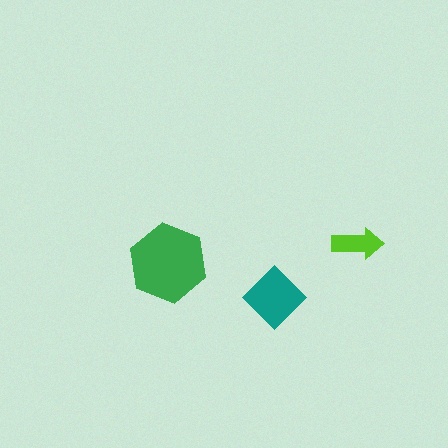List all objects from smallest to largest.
The lime arrow, the teal diamond, the green hexagon.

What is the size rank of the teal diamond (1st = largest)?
2nd.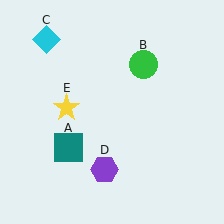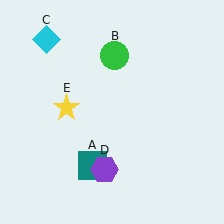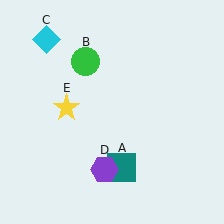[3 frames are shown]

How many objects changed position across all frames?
2 objects changed position: teal square (object A), green circle (object B).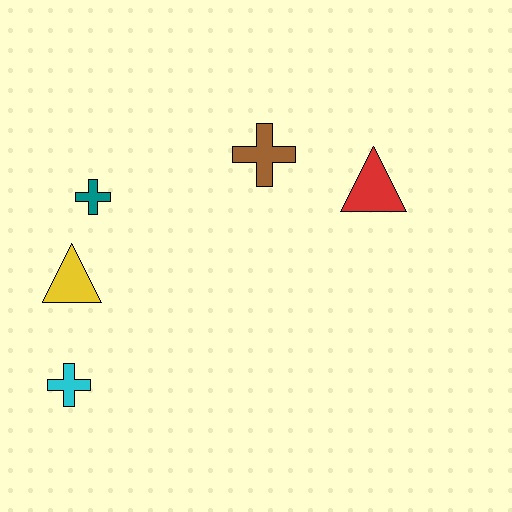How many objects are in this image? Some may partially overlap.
There are 5 objects.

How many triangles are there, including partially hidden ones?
There are 2 triangles.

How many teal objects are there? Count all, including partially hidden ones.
There is 1 teal object.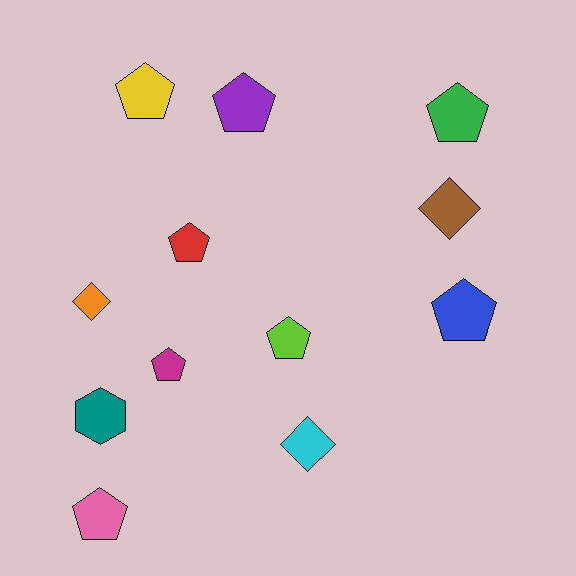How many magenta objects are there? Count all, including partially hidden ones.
There is 1 magenta object.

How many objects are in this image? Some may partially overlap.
There are 12 objects.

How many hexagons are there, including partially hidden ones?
There is 1 hexagon.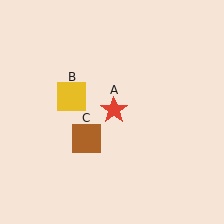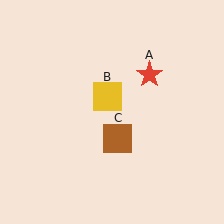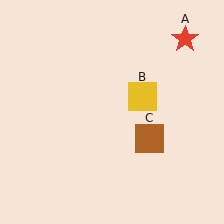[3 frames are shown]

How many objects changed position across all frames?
3 objects changed position: red star (object A), yellow square (object B), brown square (object C).